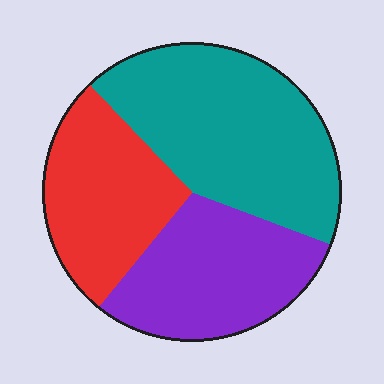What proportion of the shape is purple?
Purple takes up about one third (1/3) of the shape.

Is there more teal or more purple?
Teal.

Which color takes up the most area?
Teal, at roughly 45%.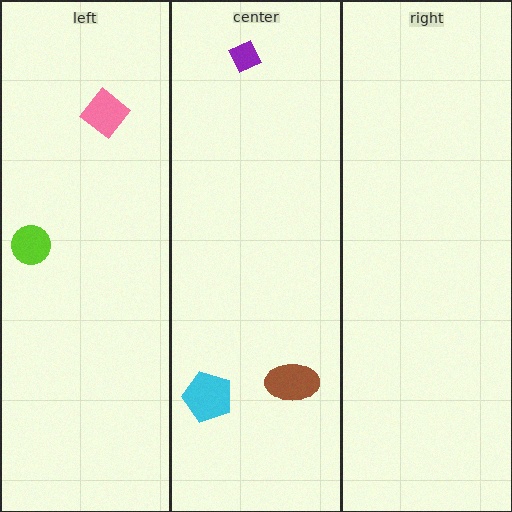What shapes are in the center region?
The brown ellipse, the purple diamond, the cyan pentagon.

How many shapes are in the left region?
2.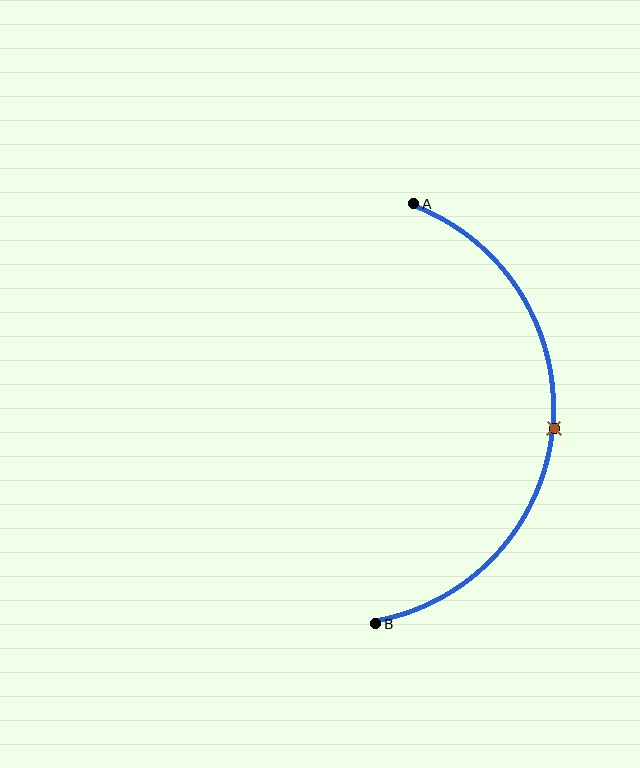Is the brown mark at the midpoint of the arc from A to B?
Yes. The brown mark lies on the arc at equal arc-length from both A and B — it is the arc midpoint.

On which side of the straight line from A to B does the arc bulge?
The arc bulges to the right of the straight line connecting A and B.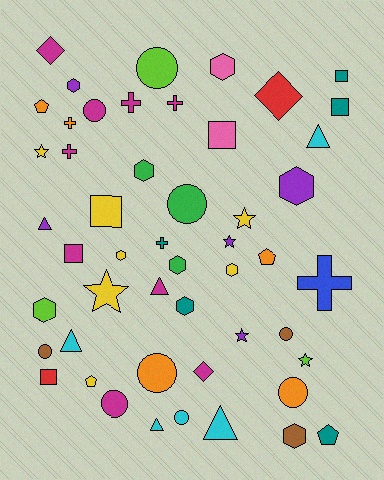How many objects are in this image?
There are 50 objects.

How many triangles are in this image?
There are 6 triangles.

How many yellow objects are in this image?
There are 7 yellow objects.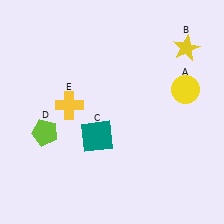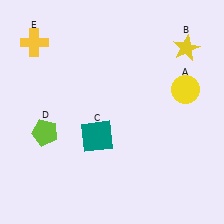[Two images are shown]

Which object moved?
The yellow cross (E) moved up.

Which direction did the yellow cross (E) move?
The yellow cross (E) moved up.